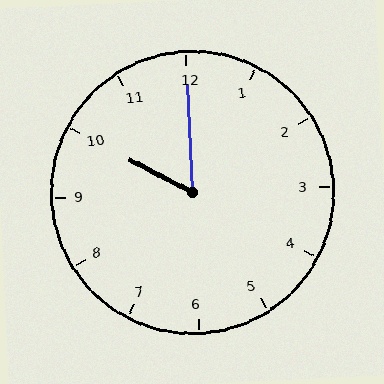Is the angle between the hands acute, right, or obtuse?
It is acute.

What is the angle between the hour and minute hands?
Approximately 60 degrees.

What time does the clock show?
10:00.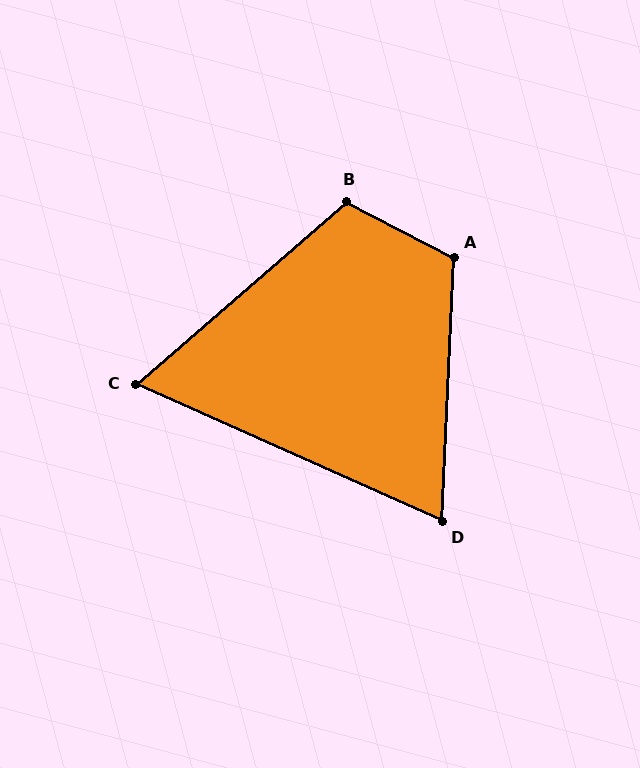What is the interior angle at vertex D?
Approximately 68 degrees (acute).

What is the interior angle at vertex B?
Approximately 112 degrees (obtuse).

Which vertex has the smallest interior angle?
C, at approximately 65 degrees.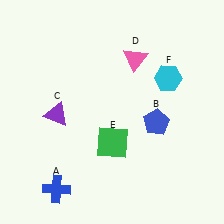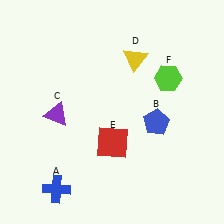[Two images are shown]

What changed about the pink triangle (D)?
In Image 1, D is pink. In Image 2, it changed to yellow.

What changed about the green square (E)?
In Image 1, E is green. In Image 2, it changed to red.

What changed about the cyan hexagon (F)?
In Image 1, F is cyan. In Image 2, it changed to lime.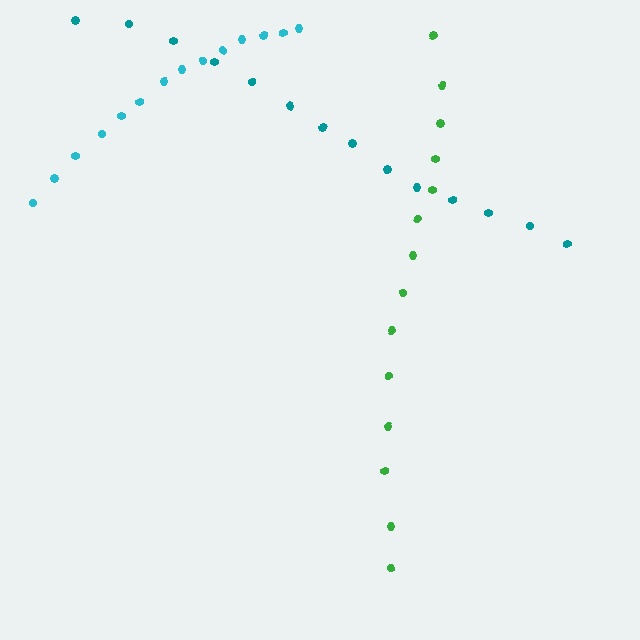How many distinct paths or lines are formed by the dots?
There are 3 distinct paths.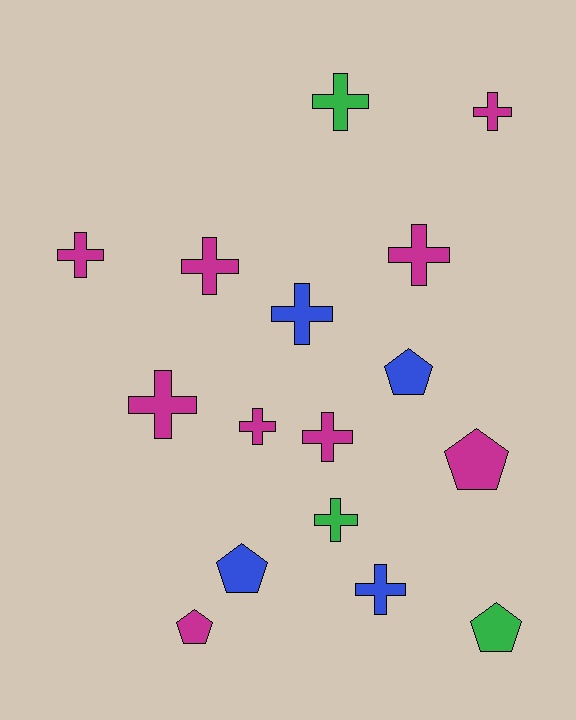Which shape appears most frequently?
Cross, with 11 objects.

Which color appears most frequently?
Magenta, with 9 objects.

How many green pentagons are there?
There is 1 green pentagon.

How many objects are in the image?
There are 16 objects.